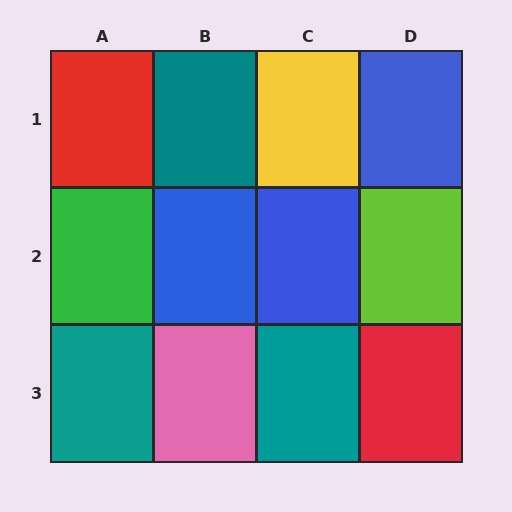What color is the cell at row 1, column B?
Teal.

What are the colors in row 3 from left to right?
Teal, pink, teal, red.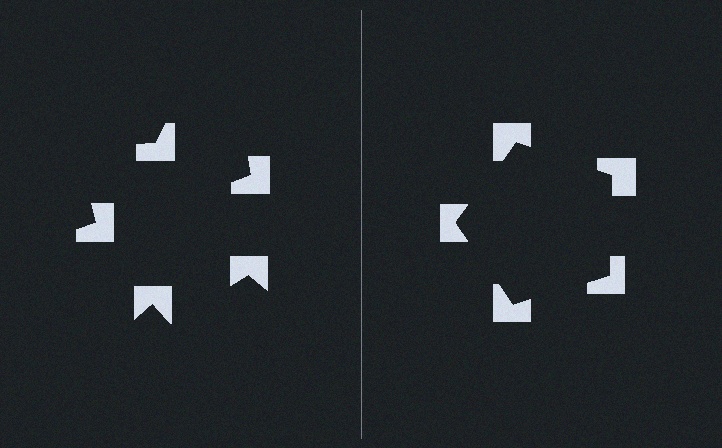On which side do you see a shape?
An illusory pentagon appears on the right side. On the left side the wedge cuts are rotated, so no coherent shape forms.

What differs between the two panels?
The notched squares are positioned identically on both sides; only the wedge orientations differ. On the right they align to a pentagon; on the left they are misaligned.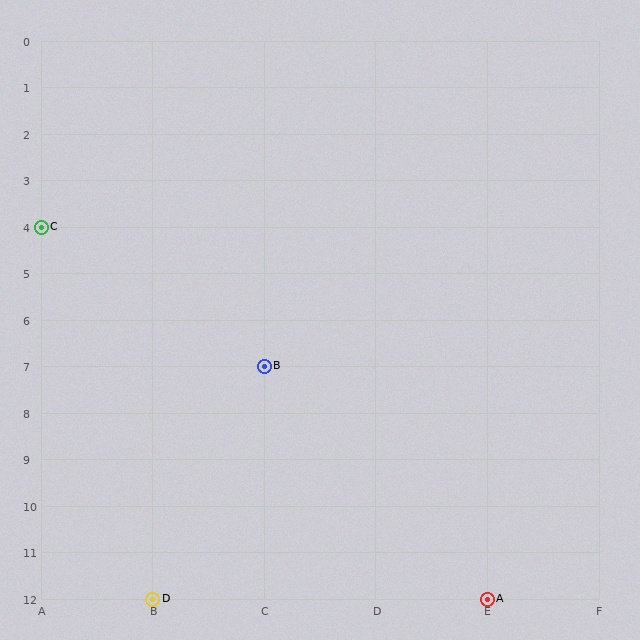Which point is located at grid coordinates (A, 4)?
Point C is at (A, 4).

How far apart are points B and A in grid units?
Points B and A are 2 columns and 5 rows apart (about 5.4 grid units diagonally).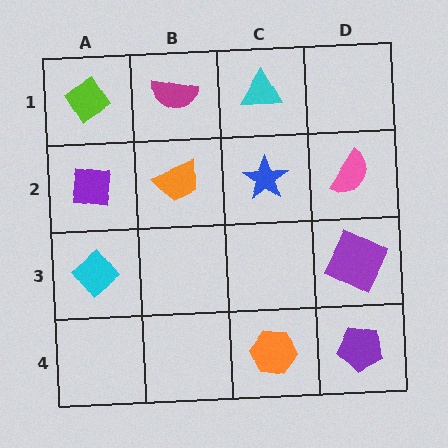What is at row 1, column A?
A lime diamond.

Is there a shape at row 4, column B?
No, that cell is empty.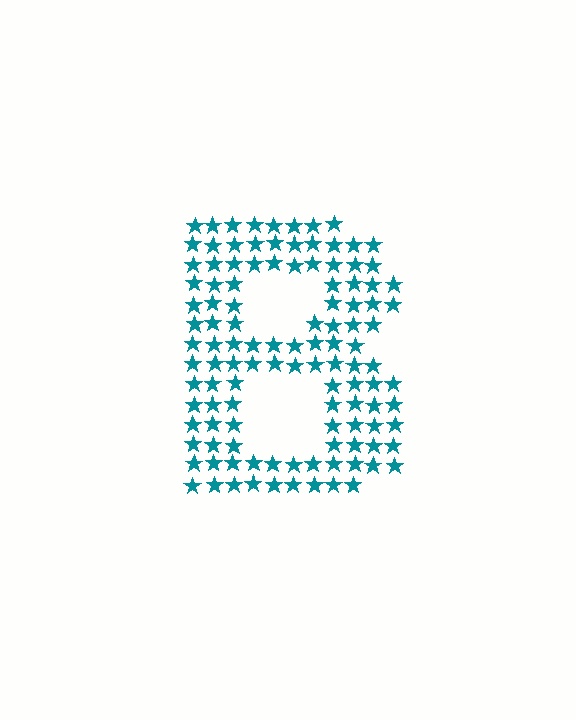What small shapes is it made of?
It is made of small stars.